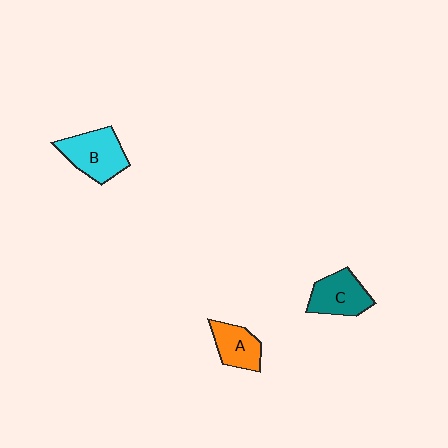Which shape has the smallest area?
Shape A (orange).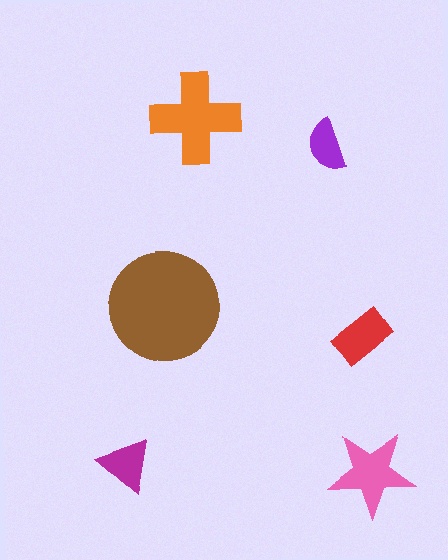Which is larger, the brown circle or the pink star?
The brown circle.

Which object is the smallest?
The purple semicircle.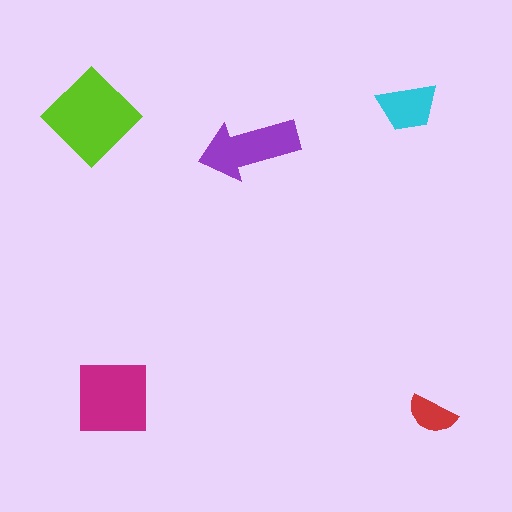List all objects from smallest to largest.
The red semicircle, the cyan trapezoid, the purple arrow, the magenta square, the lime diamond.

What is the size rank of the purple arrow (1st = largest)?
3rd.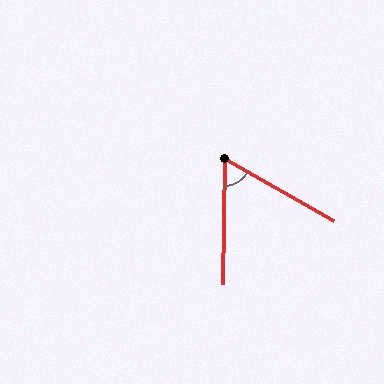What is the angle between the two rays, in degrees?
Approximately 61 degrees.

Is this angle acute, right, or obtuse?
It is acute.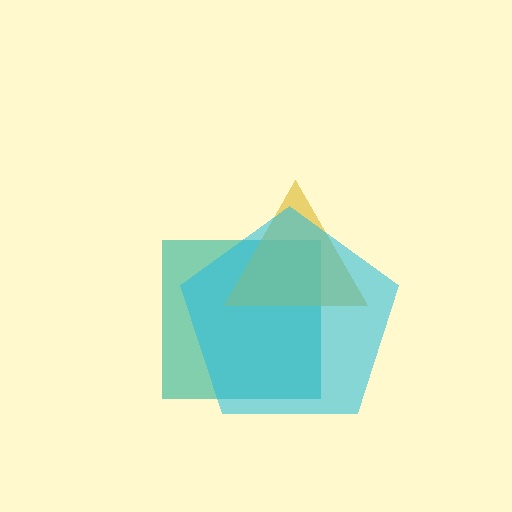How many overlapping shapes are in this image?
There are 3 overlapping shapes in the image.